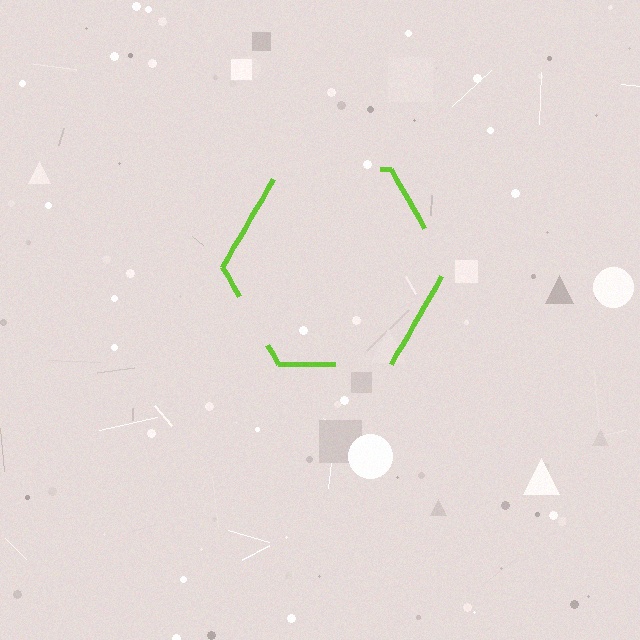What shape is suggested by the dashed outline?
The dashed outline suggests a hexagon.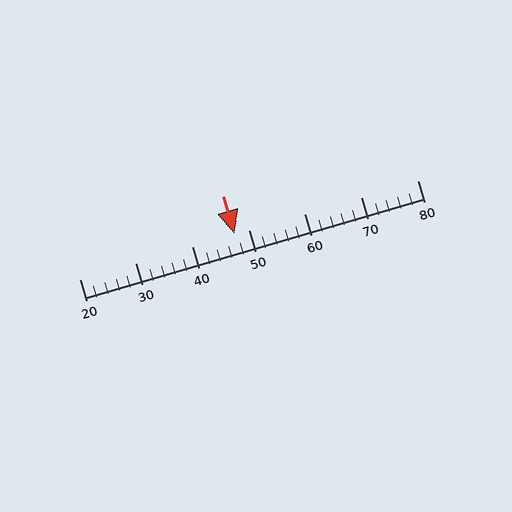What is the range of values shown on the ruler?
The ruler shows values from 20 to 80.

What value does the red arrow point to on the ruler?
The red arrow points to approximately 48.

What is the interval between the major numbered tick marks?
The major tick marks are spaced 10 units apart.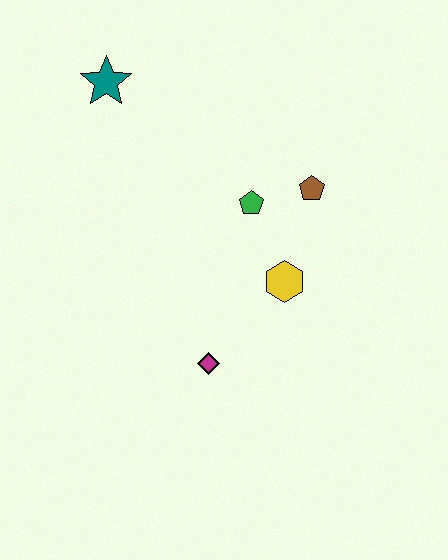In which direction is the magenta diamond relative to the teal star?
The magenta diamond is below the teal star.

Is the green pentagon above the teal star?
No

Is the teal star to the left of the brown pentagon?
Yes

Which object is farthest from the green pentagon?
The teal star is farthest from the green pentagon.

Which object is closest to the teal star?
The green pentagon is closest to the teal star.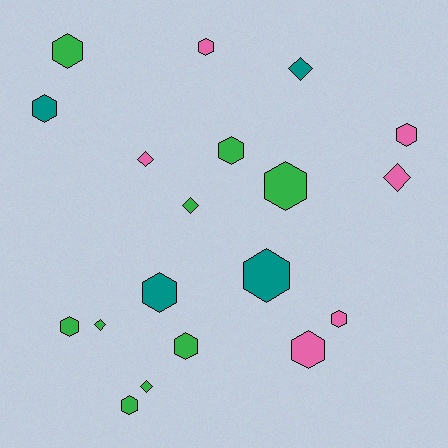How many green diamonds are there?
There are 3 green diamonds.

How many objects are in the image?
There are 19 objects.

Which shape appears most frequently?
Hexagon, with 13 objects.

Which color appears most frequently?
Green, with 9 objects.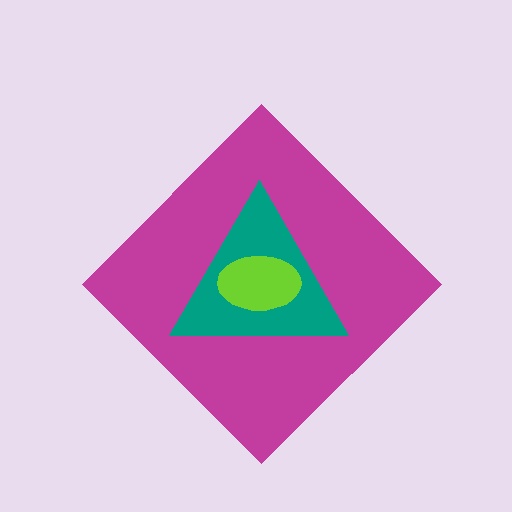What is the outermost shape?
The magenta diamond.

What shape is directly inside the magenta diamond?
The teal triangle.